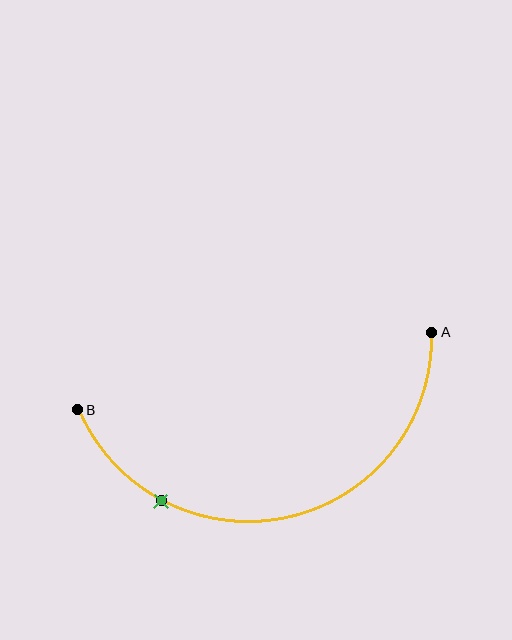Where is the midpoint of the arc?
The arc midpoint is the point on the curve farthest from the straight line joining A and B. It sits below that line.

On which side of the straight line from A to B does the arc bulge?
The arc bulges below the straight line connecting A and B.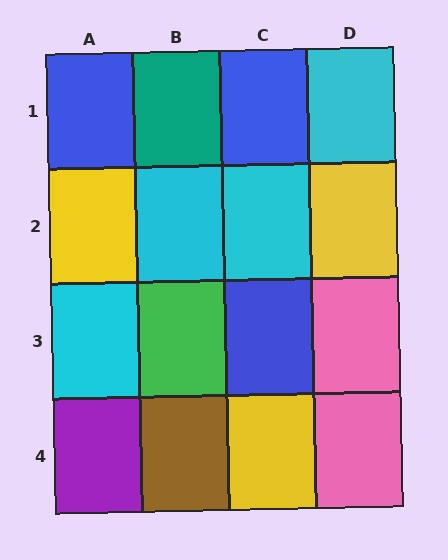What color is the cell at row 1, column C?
Blue.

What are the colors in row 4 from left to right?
Purple, brown, yellow, pink.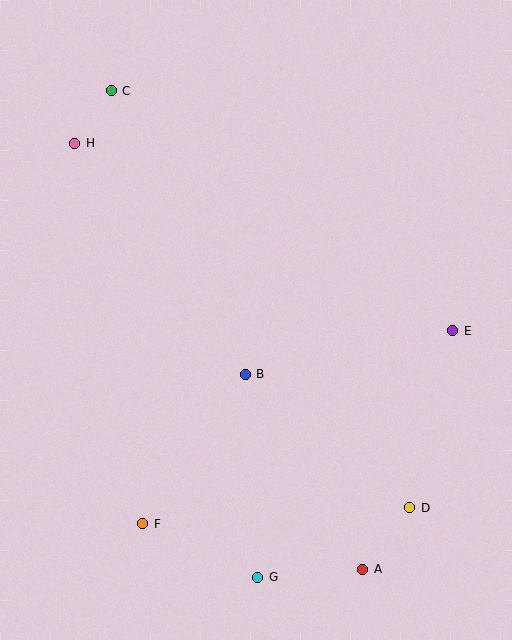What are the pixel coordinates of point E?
Point E is at (453, 331).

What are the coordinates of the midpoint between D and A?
The midpoint between D and A is at (386, 538).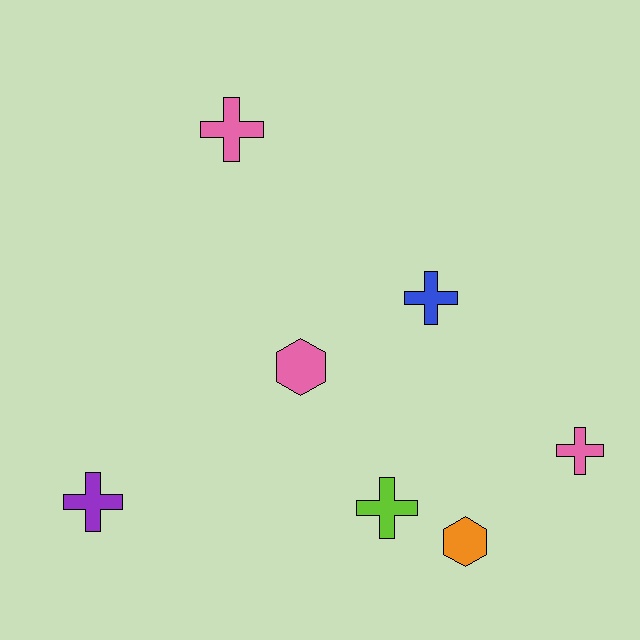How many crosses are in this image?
There are 5 crosses.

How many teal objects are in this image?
There are no teal objects.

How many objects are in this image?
There are 7 objects.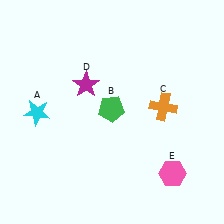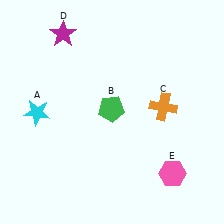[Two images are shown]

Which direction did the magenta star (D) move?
The magenta star (D) moved up.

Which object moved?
The magenta star (D) moved up.